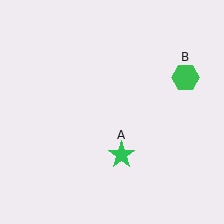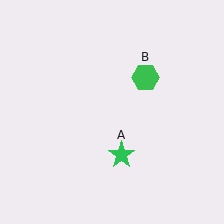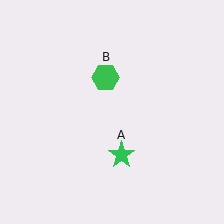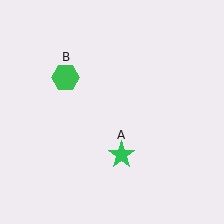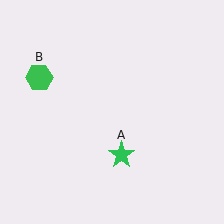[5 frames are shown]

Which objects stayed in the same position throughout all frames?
Green star (object A) remained stationary.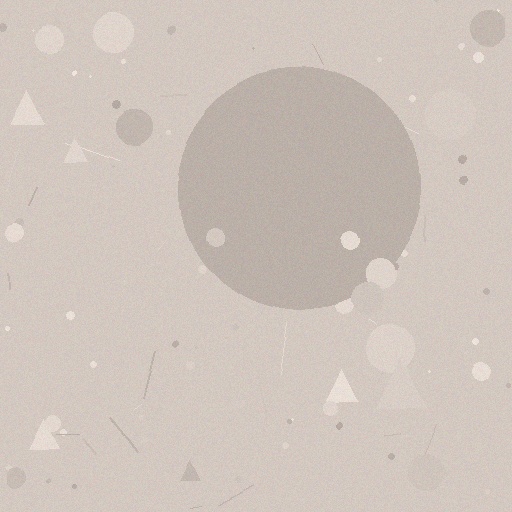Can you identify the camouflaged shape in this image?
The camouflaged shape is a circle.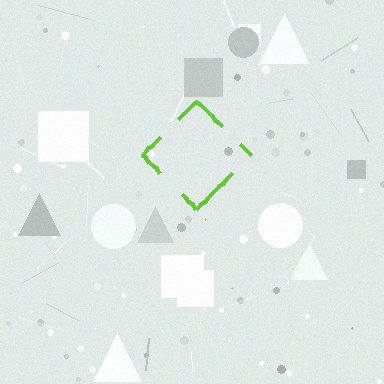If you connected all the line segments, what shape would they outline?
They would outline a diamond.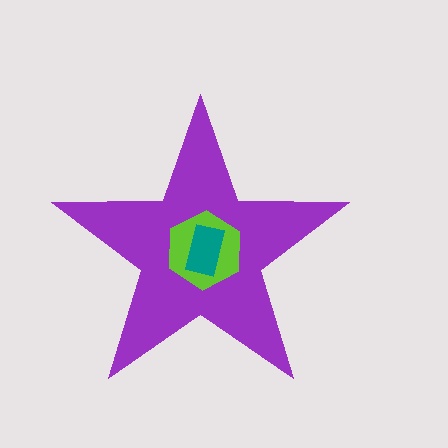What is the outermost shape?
The purple star.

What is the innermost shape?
The teal rectangle.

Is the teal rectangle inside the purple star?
Yes.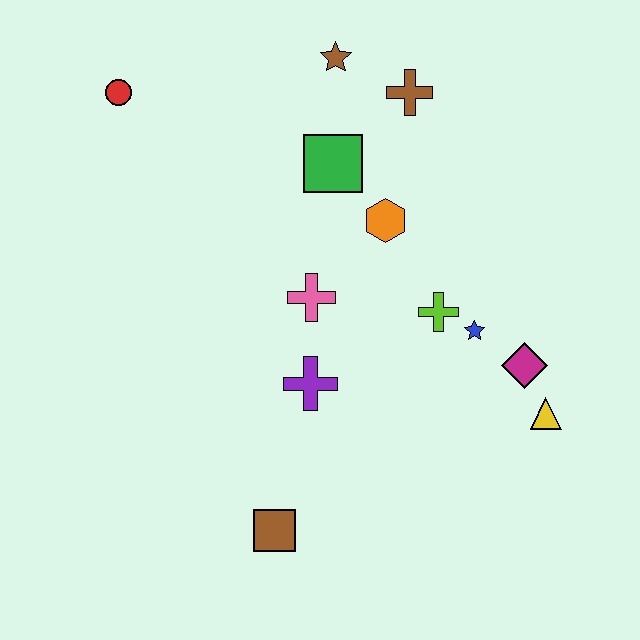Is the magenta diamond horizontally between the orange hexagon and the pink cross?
No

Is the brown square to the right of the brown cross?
No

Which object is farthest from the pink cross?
The red circle is farthest from the pink cross.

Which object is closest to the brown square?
The purple cross is closest to the brown square.